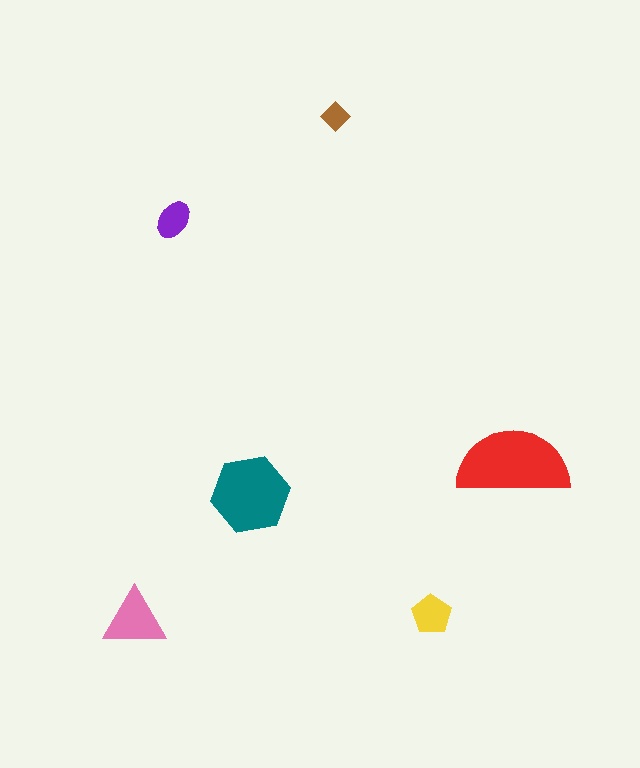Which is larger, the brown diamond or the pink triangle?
The pink triangle.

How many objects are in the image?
There are 6 objects in the image.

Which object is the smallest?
The brown diamond.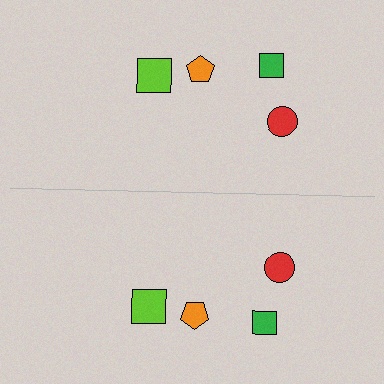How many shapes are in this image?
There are 8 shapes in this image.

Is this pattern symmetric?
Yes, this pattern has bilateral (reflection) symmetry.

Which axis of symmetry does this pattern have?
The pattern has a horizontal axis of symmetry running through the center of the image.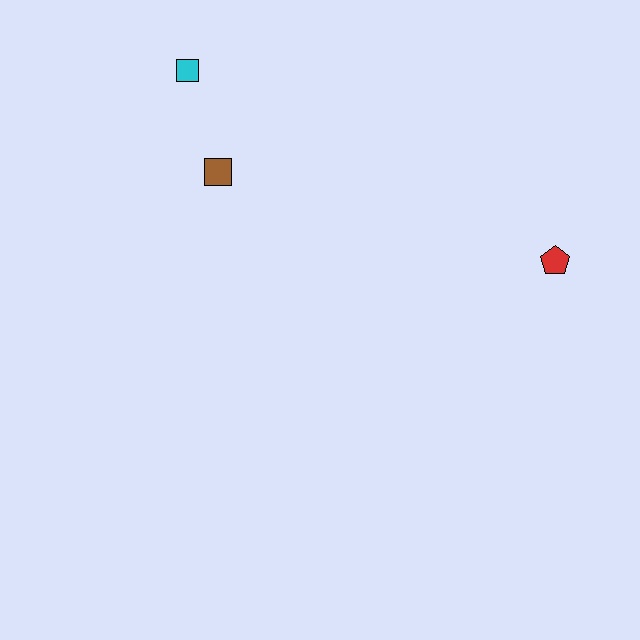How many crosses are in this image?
There are no crosses.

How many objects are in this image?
There are 3 objects.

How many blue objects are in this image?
There are no blue objects.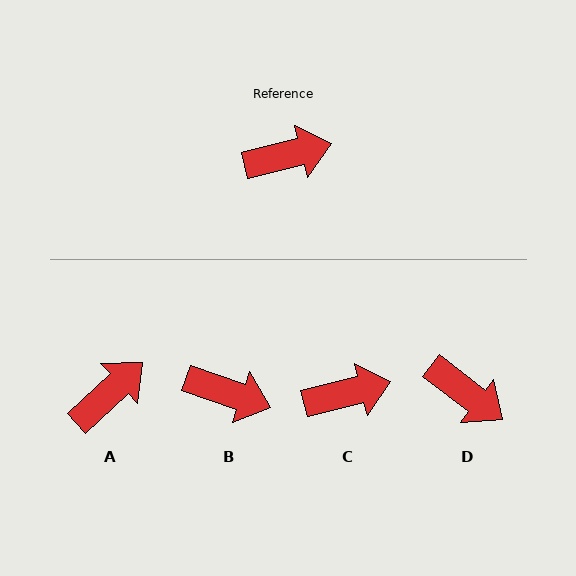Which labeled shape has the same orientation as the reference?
C.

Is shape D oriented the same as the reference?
No, it is off by about 52 degrees.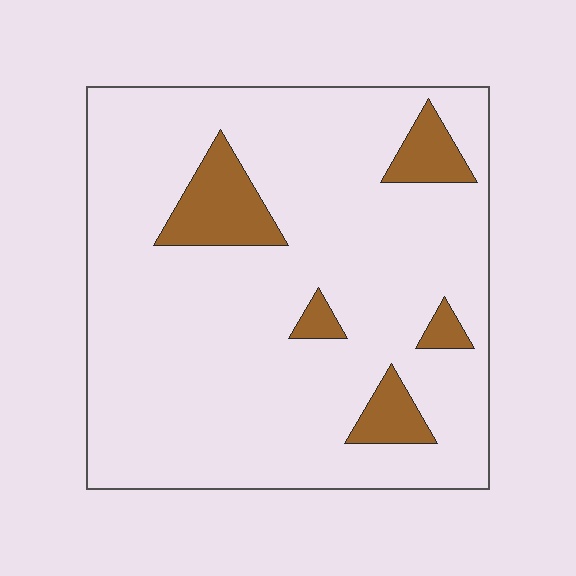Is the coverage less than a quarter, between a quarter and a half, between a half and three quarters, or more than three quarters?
Less than a quarter.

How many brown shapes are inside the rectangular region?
5.